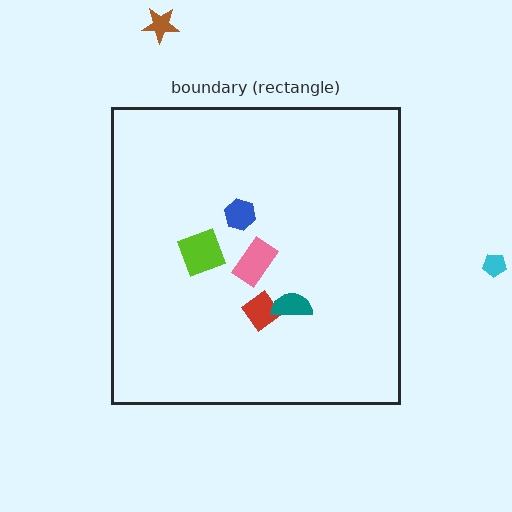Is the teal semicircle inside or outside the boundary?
Inside.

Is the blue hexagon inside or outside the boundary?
Inside.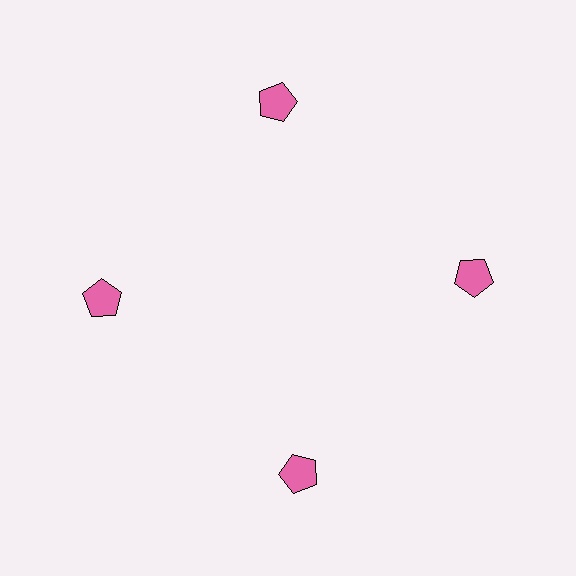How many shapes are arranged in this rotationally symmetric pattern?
There are 4 shapes, arranged in 4 groups of 1.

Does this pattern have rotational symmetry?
Yes, this pattern has 4-fold rotational symmetry. It looks the same after rotating 90 degrees around the center.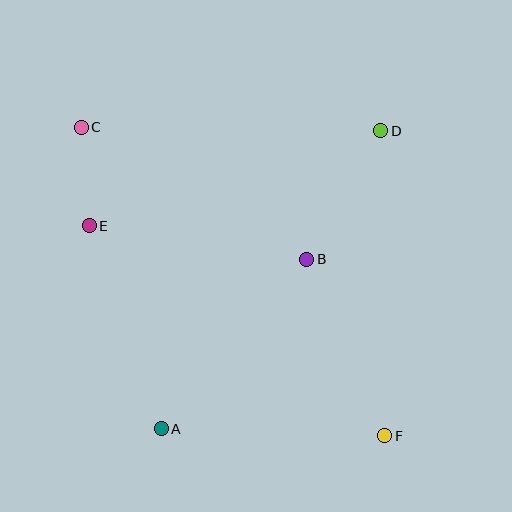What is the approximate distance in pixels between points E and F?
The distance between E and F is approximately 362 pixels.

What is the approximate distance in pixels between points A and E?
The distance between A and E is approximately 215 pixels.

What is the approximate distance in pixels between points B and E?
The distance between B and E is approximately 220 pixels.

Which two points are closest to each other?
Points C and E are closest to each other.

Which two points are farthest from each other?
Points C and F are farthest from each other.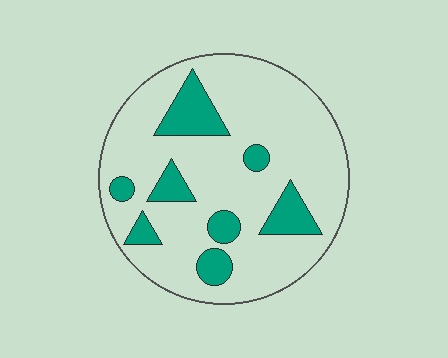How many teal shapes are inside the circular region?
8.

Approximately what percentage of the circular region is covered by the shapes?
Approximately 20%.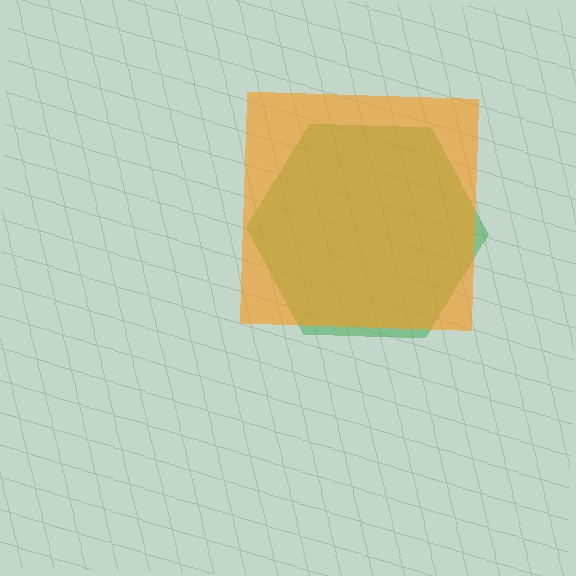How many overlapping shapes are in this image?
There are 2 overlapping shapes in the image.